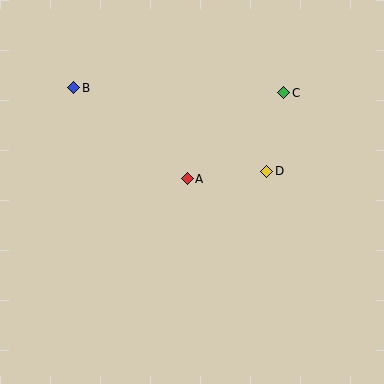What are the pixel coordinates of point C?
Point C is at (284, 93).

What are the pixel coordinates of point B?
Point B is at (74, 88).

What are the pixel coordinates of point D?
Point D is at (267, 171).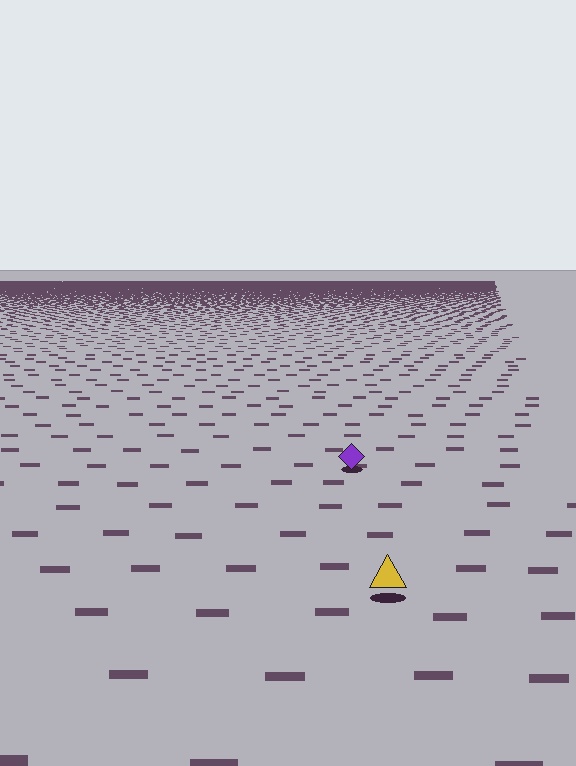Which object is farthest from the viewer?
The purple diamond is farthest from the viewer. It appears smaller and the ground texture around it is denser.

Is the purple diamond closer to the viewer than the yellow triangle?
No. The yellow triangle is closer — you can tell from the texture gradient: the ground texture is coarser near it.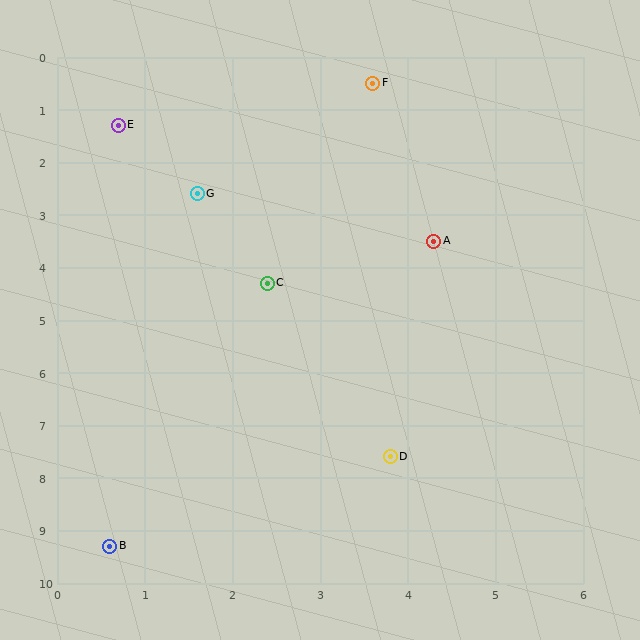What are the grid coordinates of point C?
Point C is at approximately (2.4, 4.3).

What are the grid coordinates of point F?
Point F is at approximately (3.6, 0.5).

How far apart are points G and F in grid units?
Points G and F are about 2.9 grid units apart.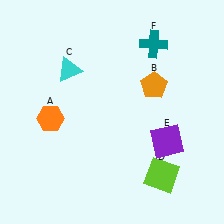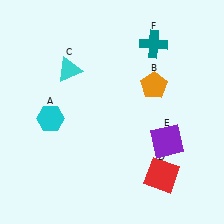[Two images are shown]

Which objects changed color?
A changed from orange to cyan. D changed from lime to red.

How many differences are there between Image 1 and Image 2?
There are 2 differences between the two images.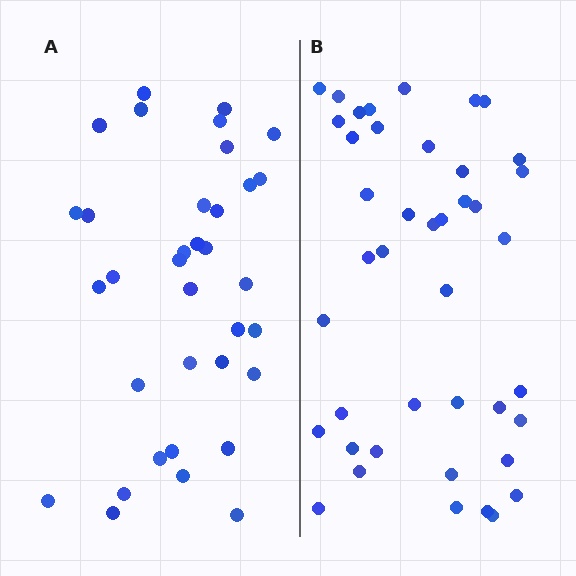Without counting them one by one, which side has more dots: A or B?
Region B (the right region) has more dots.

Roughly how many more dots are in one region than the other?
Region B has roughly 8 or so more dots than region A.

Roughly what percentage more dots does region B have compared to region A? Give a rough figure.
About 20% more.